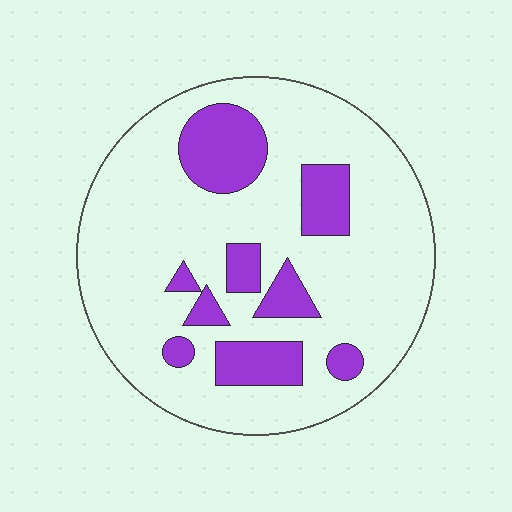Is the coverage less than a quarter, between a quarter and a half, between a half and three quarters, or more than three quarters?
Less than a quarter.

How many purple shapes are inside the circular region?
9.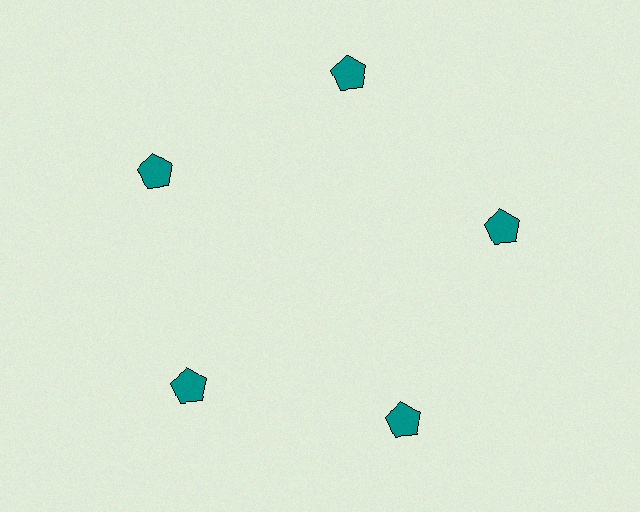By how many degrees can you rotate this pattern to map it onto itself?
The pattern maps onto itself every 72 degrees of rotation.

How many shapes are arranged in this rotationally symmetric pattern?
There are 5 shapes, arranged in 5 groups of 1.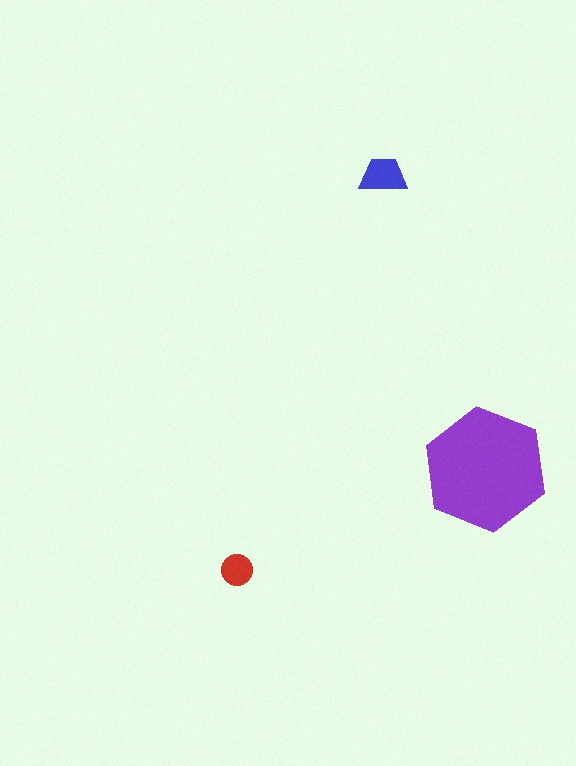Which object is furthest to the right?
The purple hexagon is rightmost.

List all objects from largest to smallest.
The purple hexagon, the blue trapezoid, the red circle.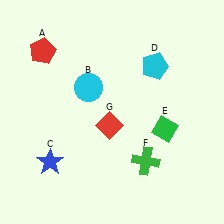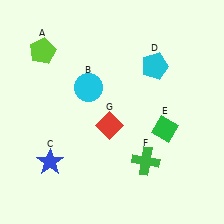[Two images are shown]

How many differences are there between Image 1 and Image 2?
There is 1 difference between the two images.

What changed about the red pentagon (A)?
In Image 1, A is red. In Image 2, it changed to lime.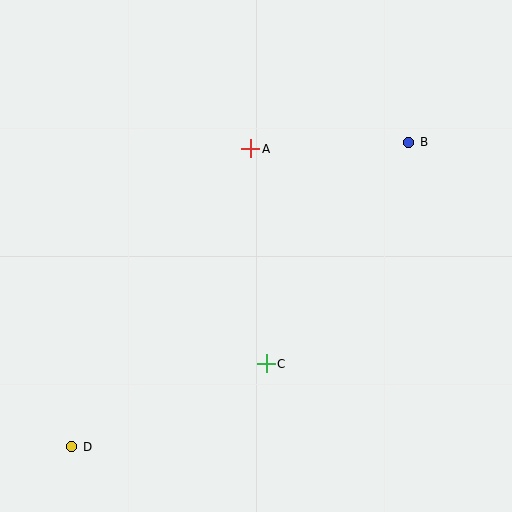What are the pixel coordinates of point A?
Point A is at (251, 149).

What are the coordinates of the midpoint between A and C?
The midpoint between A and C is at (259, 256).